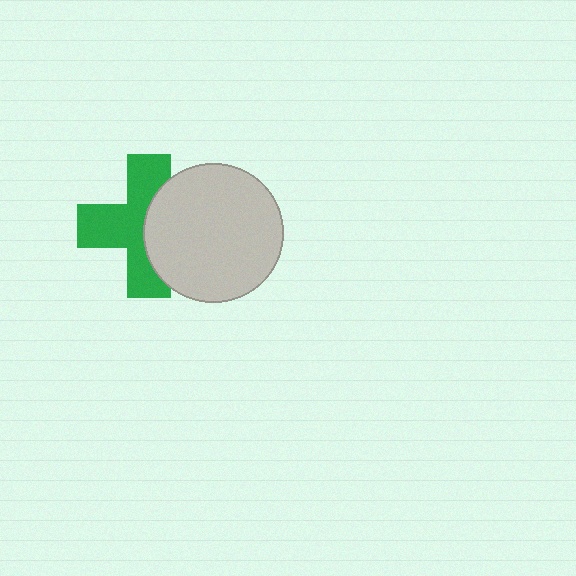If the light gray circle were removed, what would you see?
You would see the complete green cross.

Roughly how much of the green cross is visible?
About half of it is visible (roughly 59%).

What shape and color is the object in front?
The object in front is a light gray circle.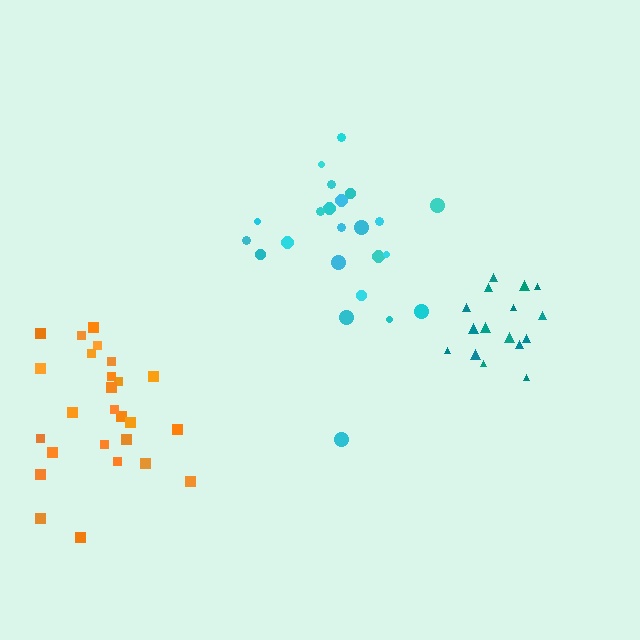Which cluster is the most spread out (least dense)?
Cyan.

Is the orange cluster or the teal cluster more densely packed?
Teal.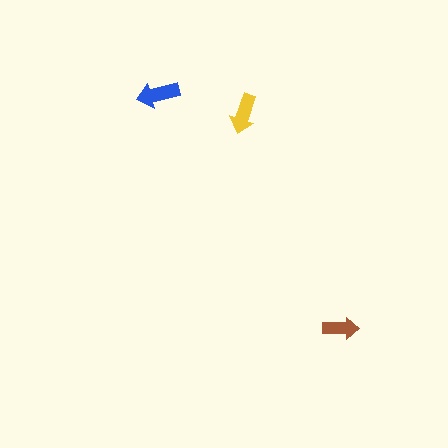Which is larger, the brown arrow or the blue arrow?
The blue one.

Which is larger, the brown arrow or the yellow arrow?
The yellow one.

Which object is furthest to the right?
The brown arrow is rightmost.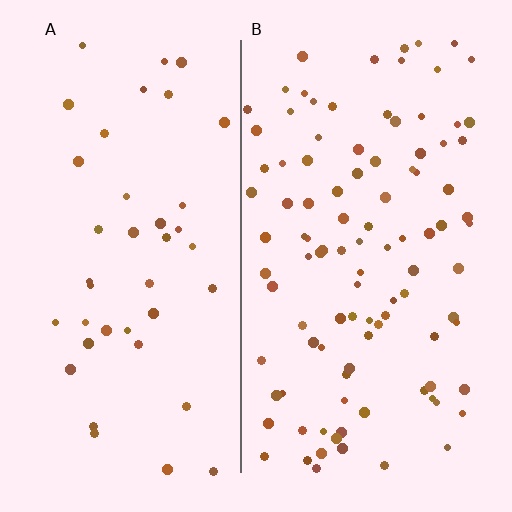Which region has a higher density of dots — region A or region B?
B (the right).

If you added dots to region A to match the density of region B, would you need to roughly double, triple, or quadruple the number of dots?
Approximately triple.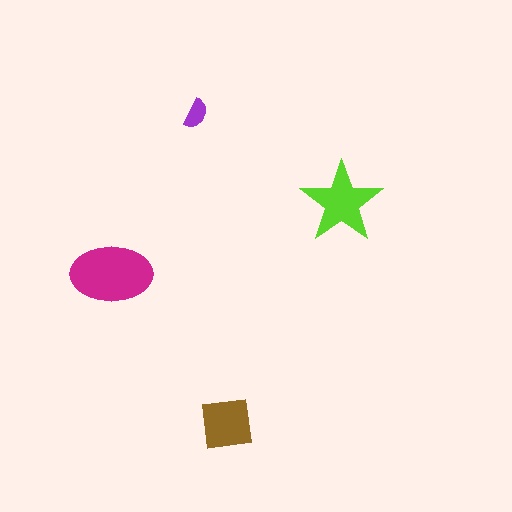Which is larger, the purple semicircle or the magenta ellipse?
The magenta ellipse.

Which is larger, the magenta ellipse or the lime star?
The magenta ellipse.